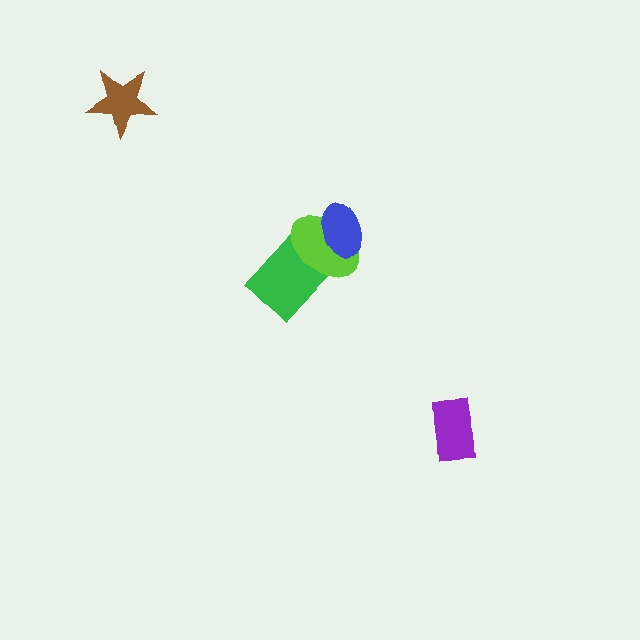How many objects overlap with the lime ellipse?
2 objects overlap with the lime ellipse.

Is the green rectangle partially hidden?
Yes, it is partially covered by another shape.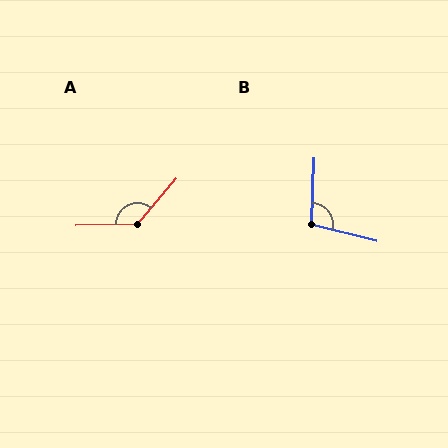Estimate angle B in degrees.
Approximately 102 degrees.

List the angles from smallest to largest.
B (102°), A (132°).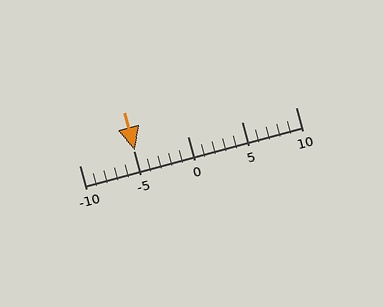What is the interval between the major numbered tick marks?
The major tick marks are spaced 5 units apart.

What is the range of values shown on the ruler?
The ruler shows values from -10 to 10.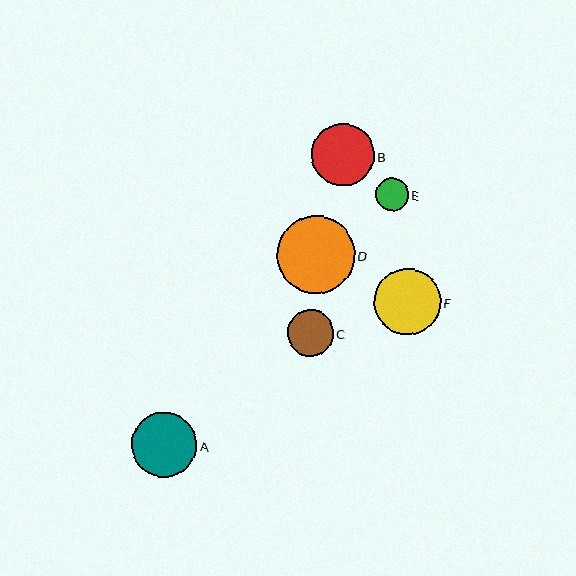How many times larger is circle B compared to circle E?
Circle B is approximately 1.9 times the size of circle E.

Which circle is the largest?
Circle D is the largest with a size of approximately 78 pixels.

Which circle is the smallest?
Circle E is the smallest with a size of approximately 33 pixels.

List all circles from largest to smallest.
From largest to smallest: D, F, A, B, C, E.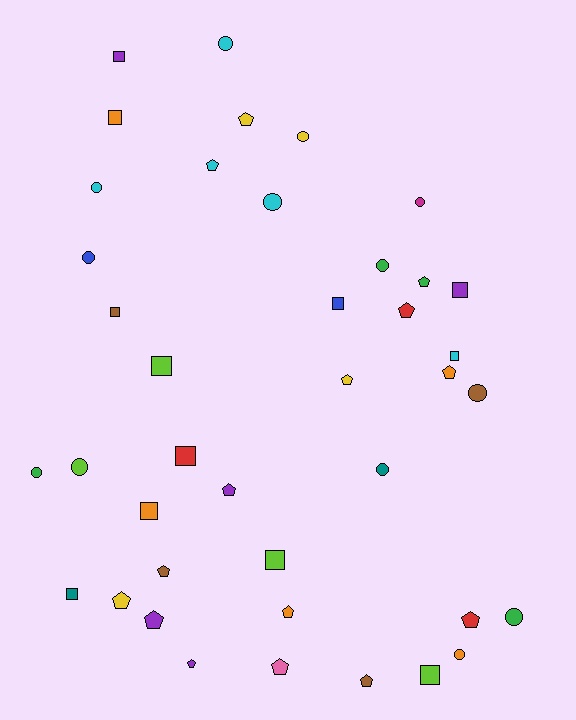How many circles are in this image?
There are 13 circles.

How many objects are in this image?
There are 40 objects.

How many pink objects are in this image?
There is 1 pink object.